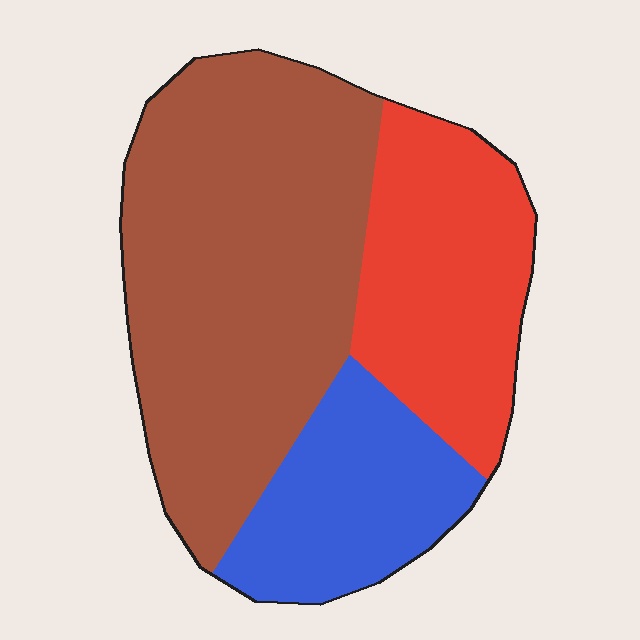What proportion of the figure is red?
Red covers 27% of the figure.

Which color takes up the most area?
Brown, at roughly 55%.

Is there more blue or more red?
Red.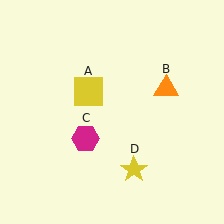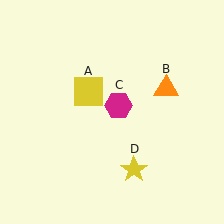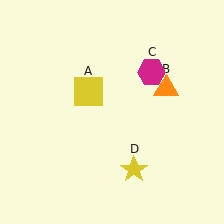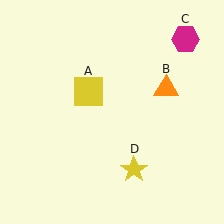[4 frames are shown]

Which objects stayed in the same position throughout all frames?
Yellow square (object A) and orange triangle (object B) and yellow star (object D) remained stationary.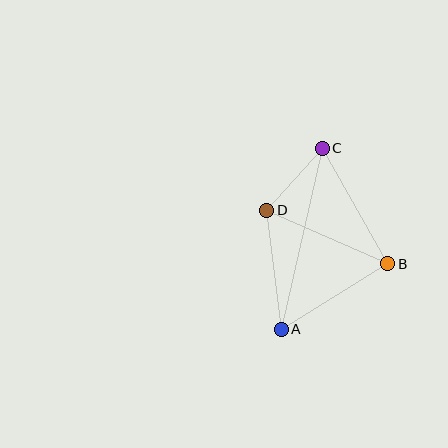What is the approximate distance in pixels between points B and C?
The distance between B and C is approximately 133 pixels.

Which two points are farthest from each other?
Points A and C are farthest from each other.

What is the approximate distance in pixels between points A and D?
The distance between A and D is approximately 120 pixels.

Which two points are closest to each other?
Points C and D are closest to each other.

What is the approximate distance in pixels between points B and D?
The distance between B and D is approximately 132 pixels.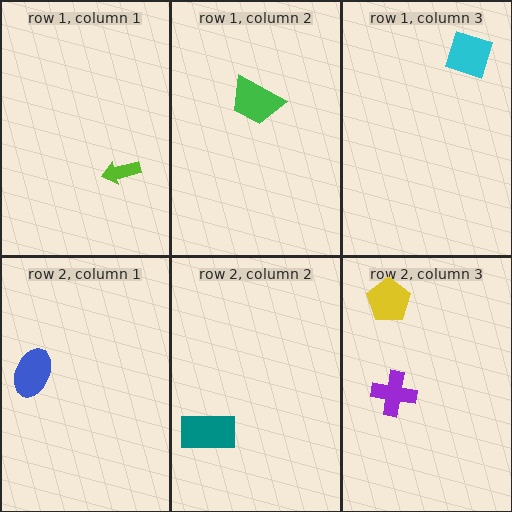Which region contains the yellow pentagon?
The row 2, column 3 region.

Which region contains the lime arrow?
The row 1, column 1 region.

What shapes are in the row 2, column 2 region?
The teal rectangle.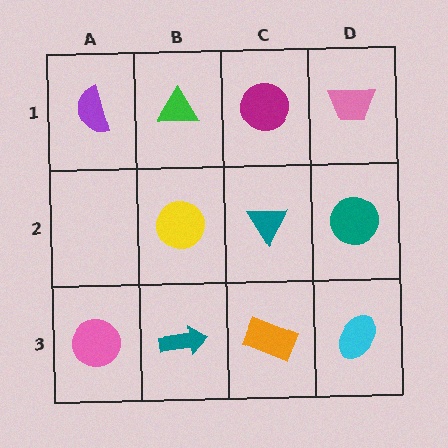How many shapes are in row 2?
3 shapes.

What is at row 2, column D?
A teal circle.